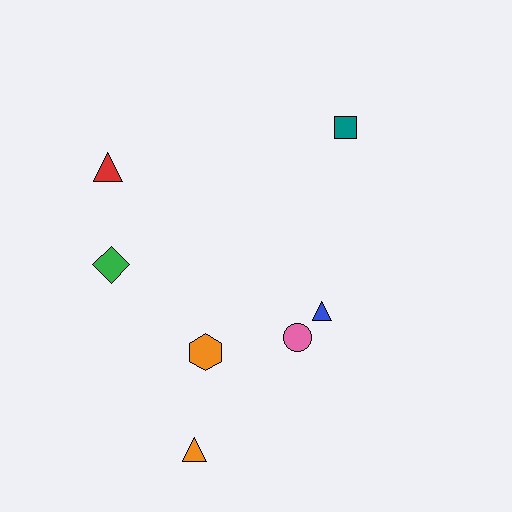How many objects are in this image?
There are 7 objects.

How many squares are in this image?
There is 1 square.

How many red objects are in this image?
There is 1 red object.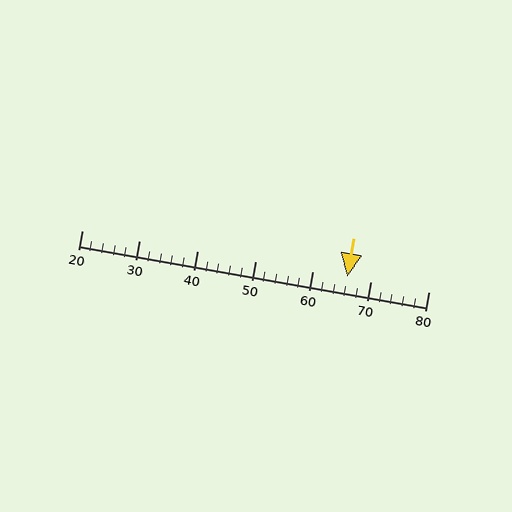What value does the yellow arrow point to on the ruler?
The yellow arrow points to approximately 66.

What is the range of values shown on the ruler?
The ruler shows values from 20 to 80.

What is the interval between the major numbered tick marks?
The major tick marks are spaced 10 units apart.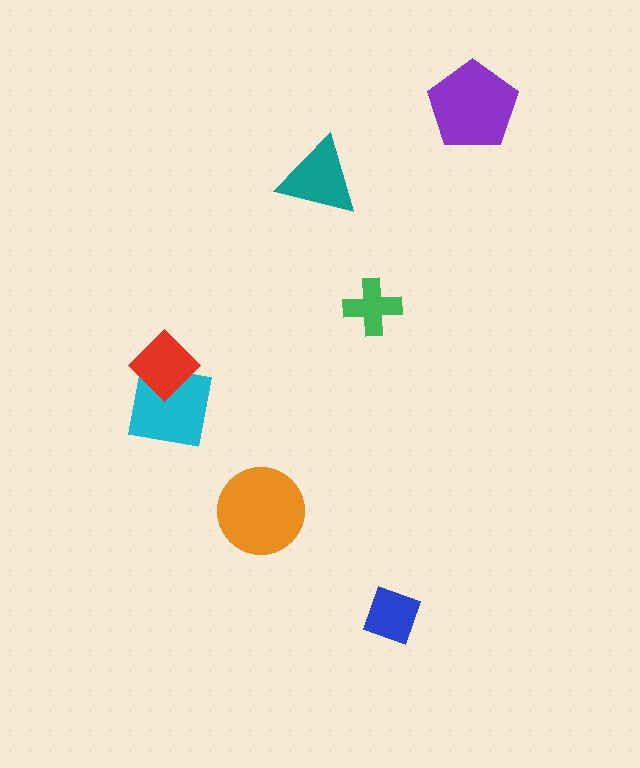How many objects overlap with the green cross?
0 objects overlap with the green cross.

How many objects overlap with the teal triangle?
0 objects overlap with the teal triangle.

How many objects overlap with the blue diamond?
0 objects overlap with the blue diamond.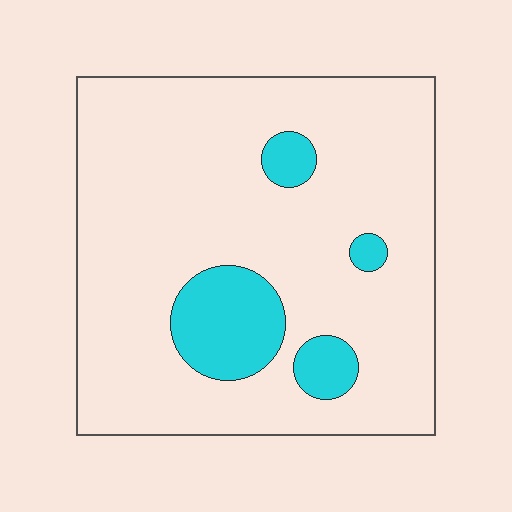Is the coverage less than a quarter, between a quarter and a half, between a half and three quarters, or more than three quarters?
Less than a quarter.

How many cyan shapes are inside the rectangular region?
4.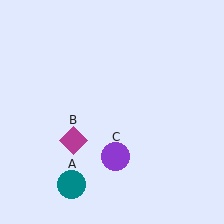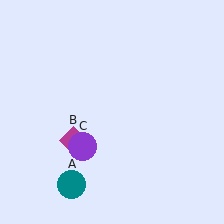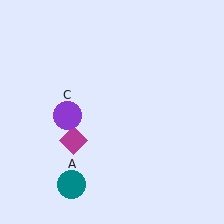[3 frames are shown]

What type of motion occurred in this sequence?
The purple circle (object C) rotated clockwise around the center of the scene.